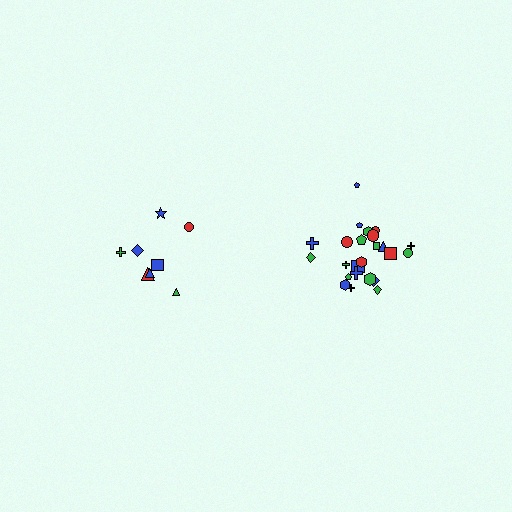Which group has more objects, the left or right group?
The right group.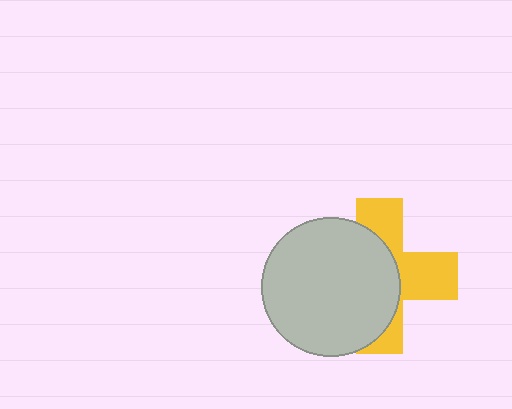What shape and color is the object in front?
The object in front is a light gray circle.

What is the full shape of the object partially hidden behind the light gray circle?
The partially hidden object is a yellow cross.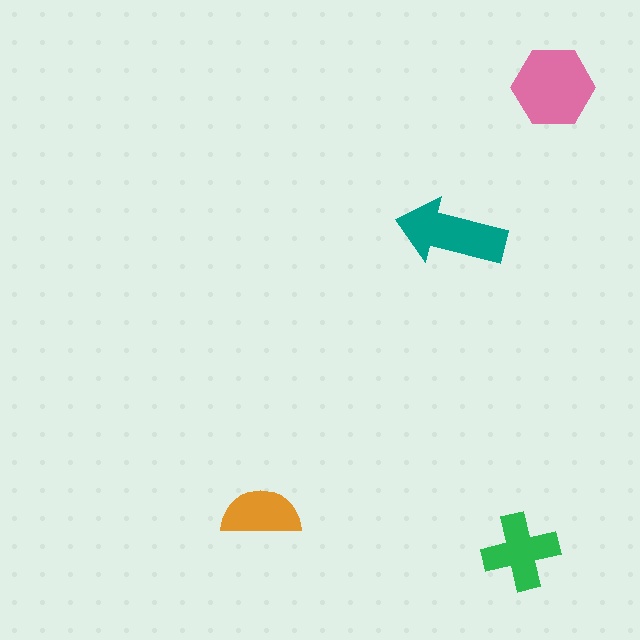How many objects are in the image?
There are 4 objects in the image.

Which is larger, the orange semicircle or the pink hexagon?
The pink hexagon.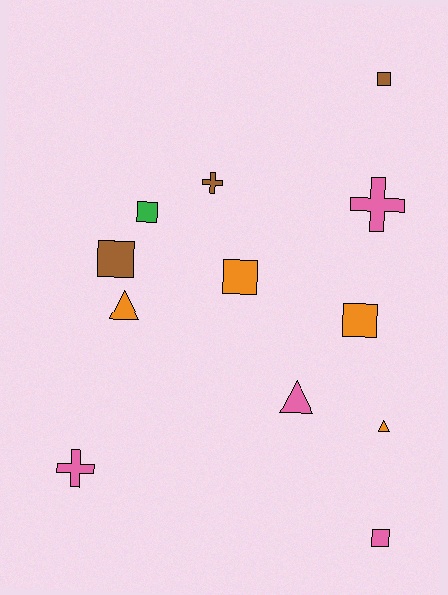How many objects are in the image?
There are 12 objects.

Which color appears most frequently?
Orange, with 4 objects.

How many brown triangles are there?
There are no brown triangles.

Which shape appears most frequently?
Square, with 6 objects.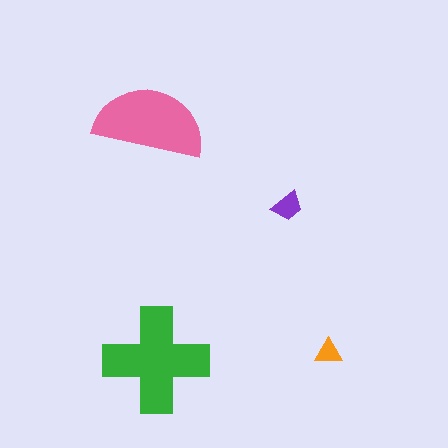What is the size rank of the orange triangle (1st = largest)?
4th.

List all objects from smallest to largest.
The orange triangle, the purple trapezoid, the pink semicircle, the green cross.